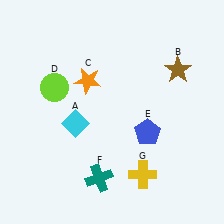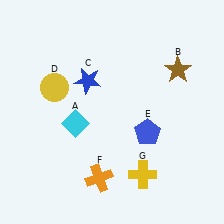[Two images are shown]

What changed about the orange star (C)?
In Image 1, C is orange. In Image 2, it changed to blue.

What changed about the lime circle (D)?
In Image 1, D is lime. In Image 2, it changed to yellow.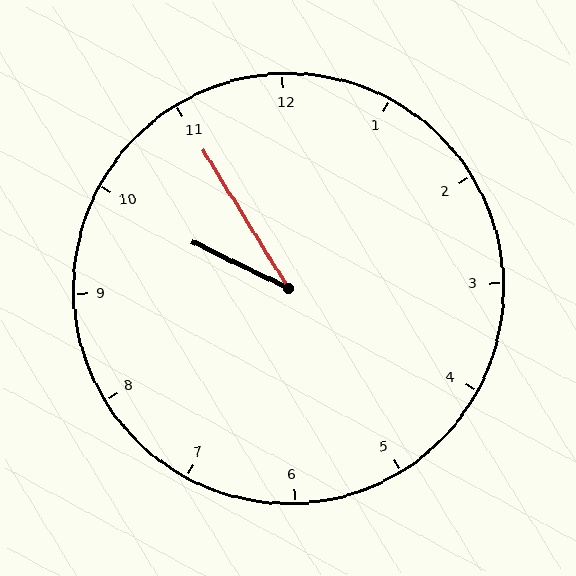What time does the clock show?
9:55.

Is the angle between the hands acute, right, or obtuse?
It is acute.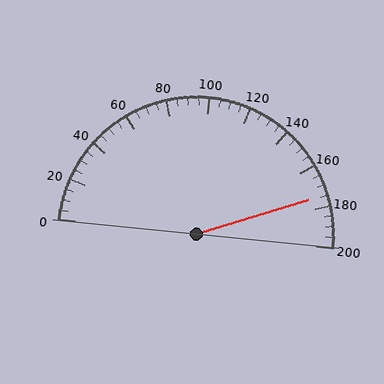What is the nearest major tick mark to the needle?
The nearest major tick mark is 180.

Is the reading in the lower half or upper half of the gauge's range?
The reading is in the upper half of the range (0 to 200).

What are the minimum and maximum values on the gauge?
The gauge ranges from 0 to 200.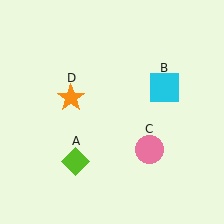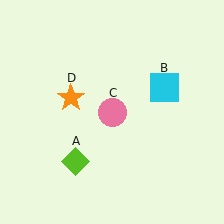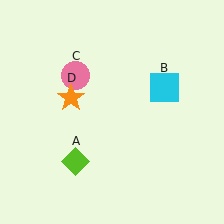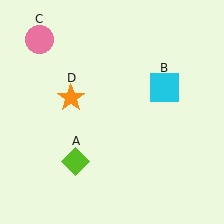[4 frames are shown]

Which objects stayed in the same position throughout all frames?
Lime diamond (object A) and cyan square (object B) and orange star (object D) remained stationary.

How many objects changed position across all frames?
1 object changed position: pink circle (object C).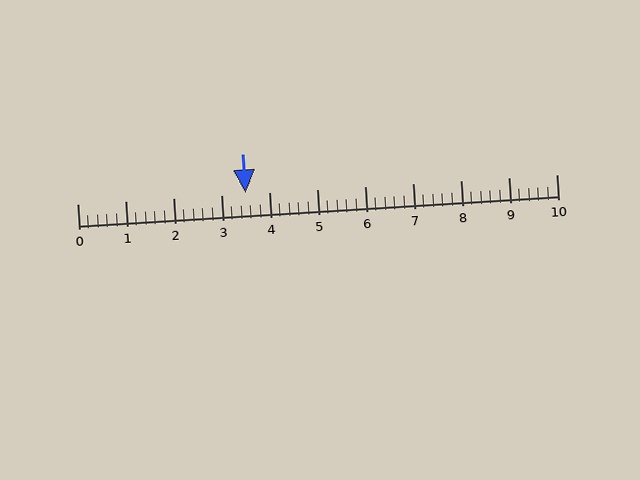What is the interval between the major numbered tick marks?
The major tick marks are spaced 1 units apart.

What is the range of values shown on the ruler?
The ruler shows values from 0 to 10.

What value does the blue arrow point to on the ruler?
The blue arrow points to approximately 3.5.